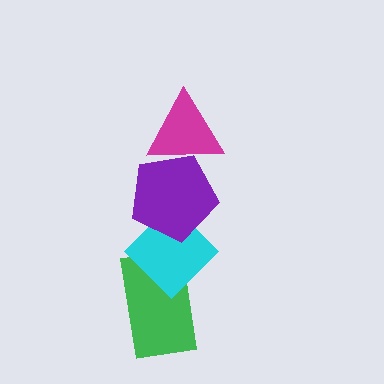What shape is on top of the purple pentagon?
The magenta triangle is on top of the purple pentagon.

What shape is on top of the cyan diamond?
The purple pentagon is on top of the cyan diamond.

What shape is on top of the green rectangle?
The cyan diamond is on top of the green rectangle.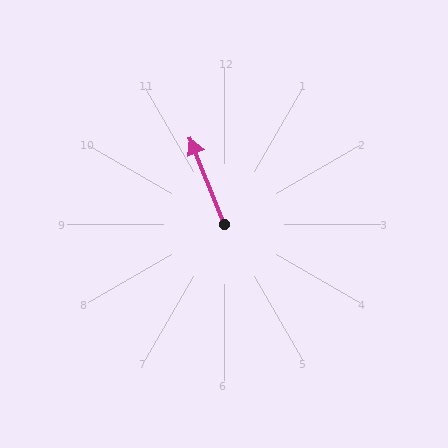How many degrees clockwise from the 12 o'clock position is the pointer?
Approximately 338 degrees.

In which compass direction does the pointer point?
North.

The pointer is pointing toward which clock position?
Roughly 11 o'clock.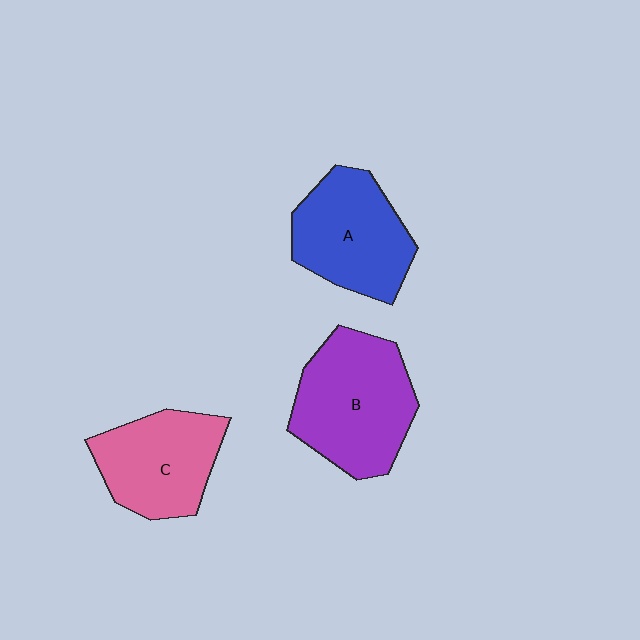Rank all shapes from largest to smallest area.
From largest to smallest: B (purple), A (blue), C (pink).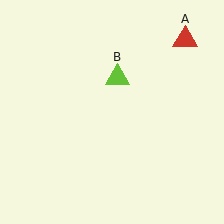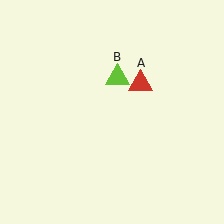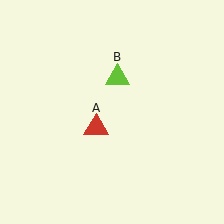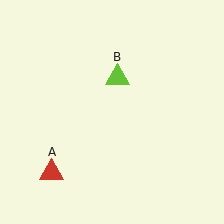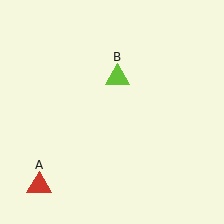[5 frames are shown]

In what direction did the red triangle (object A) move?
The red triangle (object A) moved down and to the left.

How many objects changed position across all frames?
1 object changed position: red triangle (object A).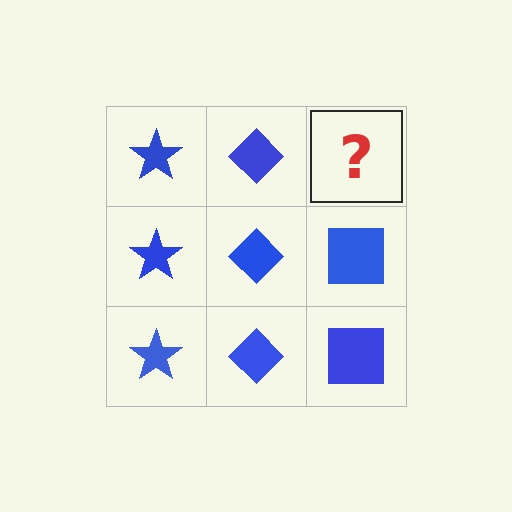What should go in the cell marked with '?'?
The missing cell should contain a blue square.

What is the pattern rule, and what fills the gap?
The rule is that each column has a consistent shape. The gap should be filled with a blue square.